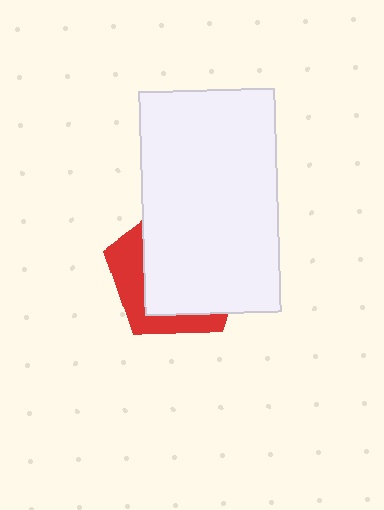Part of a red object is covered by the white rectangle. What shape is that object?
It is a pentagon.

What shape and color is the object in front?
The object in front is a white rectangle.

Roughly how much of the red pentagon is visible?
A small part of it is visible (roughly 31%).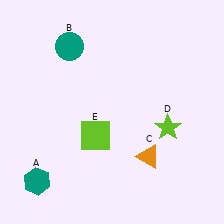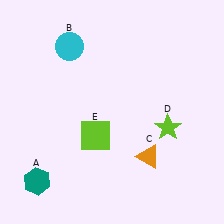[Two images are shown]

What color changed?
The circle (B) changed from teal in Image 1 to cyan in Image 2.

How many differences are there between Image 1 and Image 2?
There is 1 difference between the two images.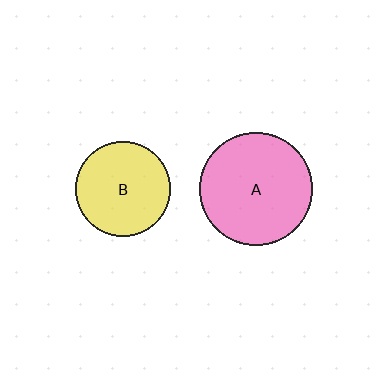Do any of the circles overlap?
No, none of the circles overlap.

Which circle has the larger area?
Circle A (pink).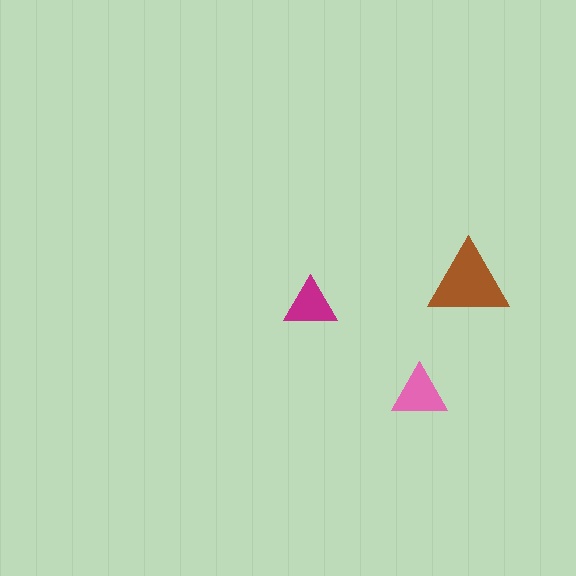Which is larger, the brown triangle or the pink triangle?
The brown one.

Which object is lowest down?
The pink triangle is bottommost.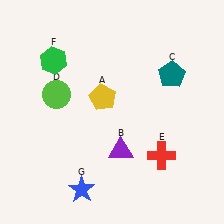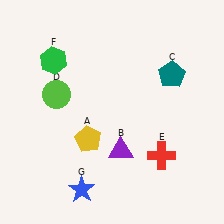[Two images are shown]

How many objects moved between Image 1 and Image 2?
1 object moved between the two images.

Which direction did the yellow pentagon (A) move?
The yellow pentagon (A) moved down.